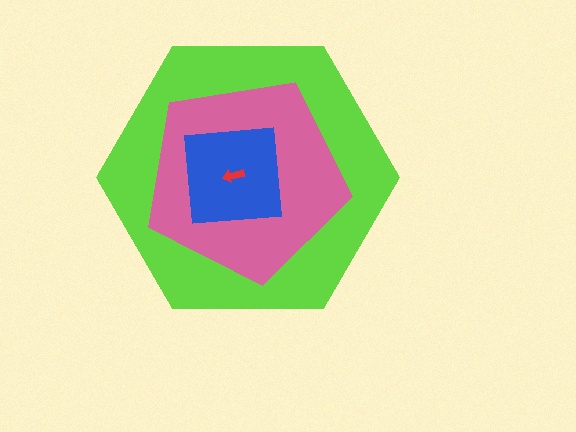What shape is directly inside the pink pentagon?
The blue square.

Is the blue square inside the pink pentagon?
Yes.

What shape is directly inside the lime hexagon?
The pink pentagon.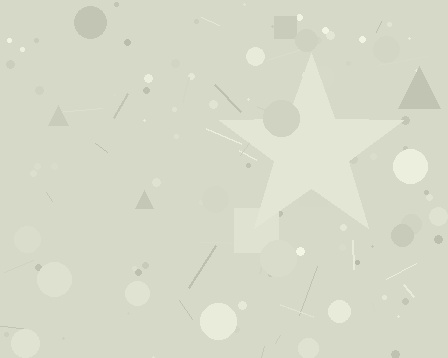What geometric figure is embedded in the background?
A star is embedded in the background.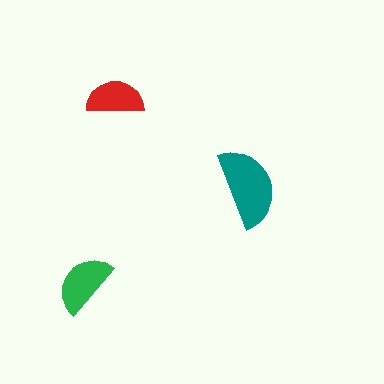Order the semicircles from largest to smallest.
the teal one, the green one, the red one.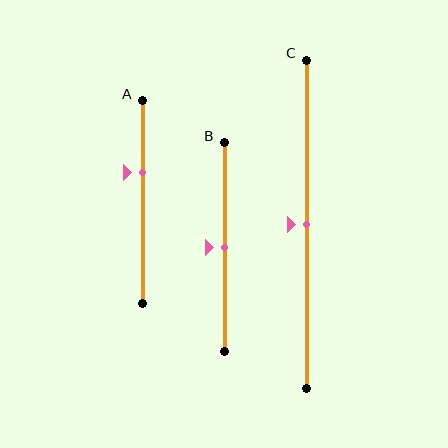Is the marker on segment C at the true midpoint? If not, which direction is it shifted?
Yes, the marker on segment C is at the true midpoint.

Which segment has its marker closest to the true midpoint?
Segment B has its marker closest to the true midpoint.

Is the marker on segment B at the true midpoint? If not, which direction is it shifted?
Yes, the marker on segment B is at the true midpoint.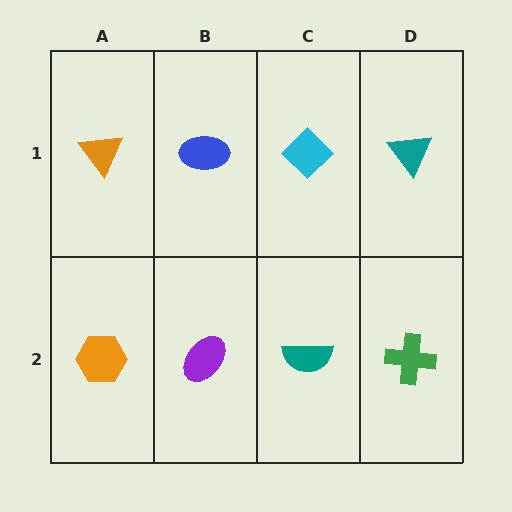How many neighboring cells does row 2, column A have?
2.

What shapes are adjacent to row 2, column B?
A blue ellipse (row 1, column B), an orange hexagon (row 2, column A), a teal semicircle (row 2, column C).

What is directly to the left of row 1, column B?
An orange triangle.